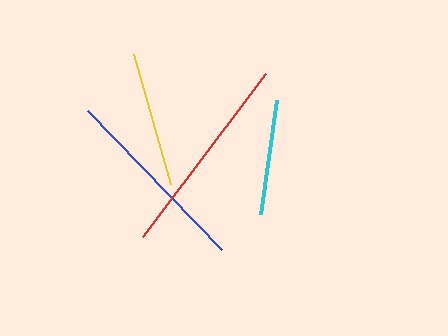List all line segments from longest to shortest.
From longest to shortest: red, blue, yellow, cyan.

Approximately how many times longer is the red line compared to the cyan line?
The red line is approximately 1.8 times the length of the cyan line.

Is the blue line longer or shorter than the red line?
The red line is longer than the blue line.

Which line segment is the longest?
The red line is the longest at approximately 204 pixels.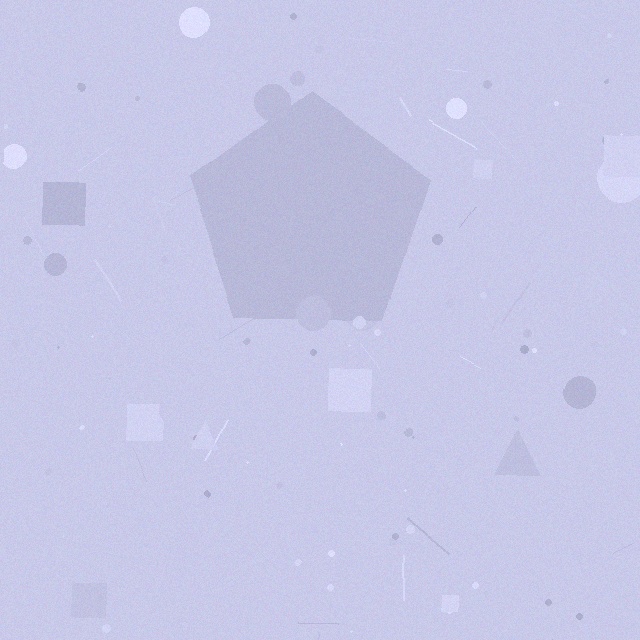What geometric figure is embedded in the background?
A pentagon is embedded in the background.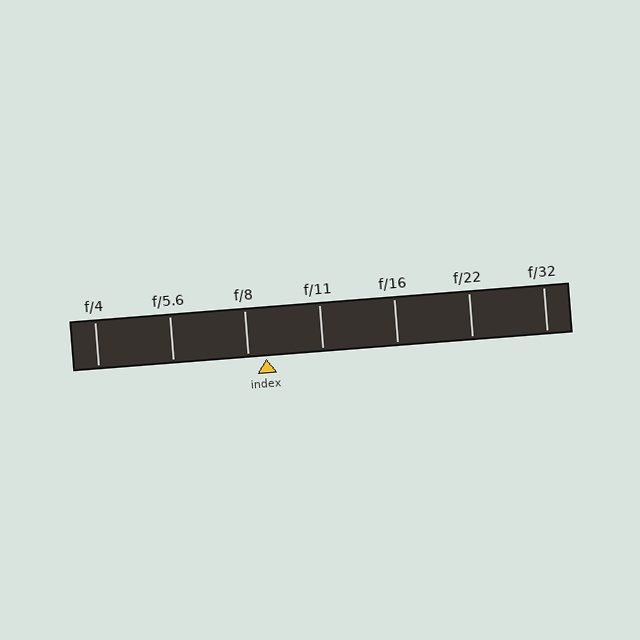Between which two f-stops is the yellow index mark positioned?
The index mark is between f/8 and f/11.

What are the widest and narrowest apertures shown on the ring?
The widest aperture shown is f/4 and the narrowest is f/32.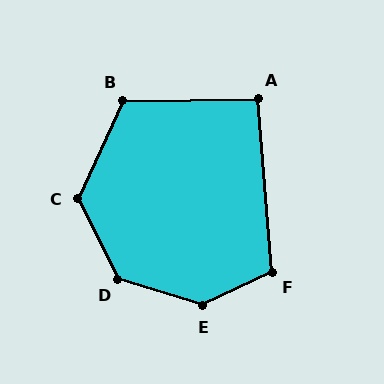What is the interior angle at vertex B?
Approximately 116 degrees (obtuse).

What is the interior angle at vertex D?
Approximately 134 degrees (obtuse).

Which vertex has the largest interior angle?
E, at approximately 137 degrees.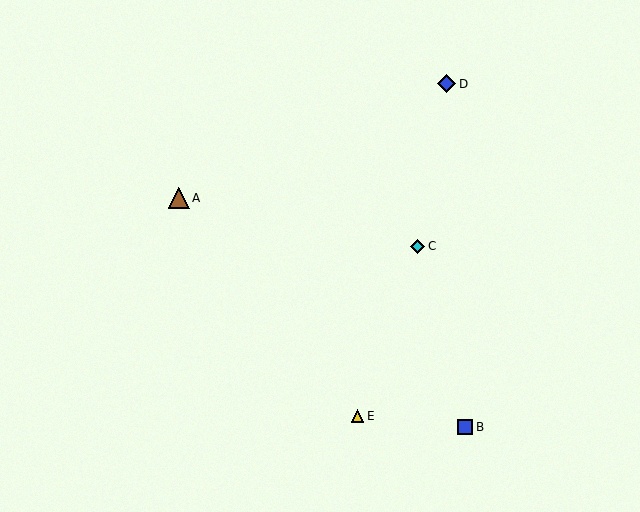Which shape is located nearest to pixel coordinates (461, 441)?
The blue square (labeled B) at (465, 427) is nearest to that location.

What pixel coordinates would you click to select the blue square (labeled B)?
Click at (465, 427) to select the blue square B.